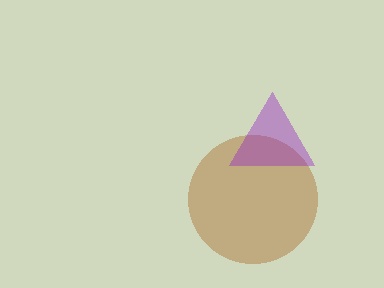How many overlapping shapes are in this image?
There are 2 overlapping shapes in the image.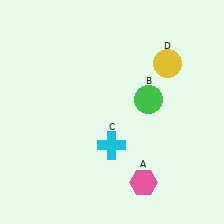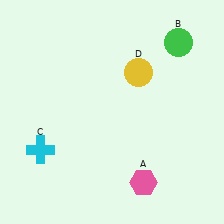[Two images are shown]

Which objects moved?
The objects that moved are: the green circle (B), the cyan cross (C), the yellow circle (D).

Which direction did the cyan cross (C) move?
The cyan cross (C) moved left.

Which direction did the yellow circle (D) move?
The yellow circle (D) moved left.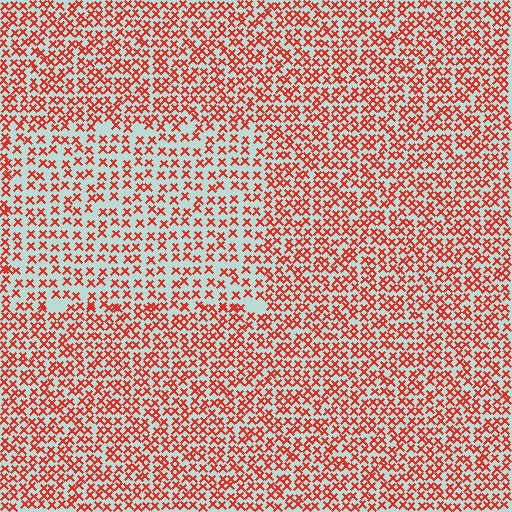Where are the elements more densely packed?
The elements are more densely packed outside the rectangle boundary.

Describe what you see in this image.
The image contains small red elements arranged at two different densities. A rectangle-shaped region is visible where the elements are less densely packed than the surrounding area.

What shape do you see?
I see a rectangle.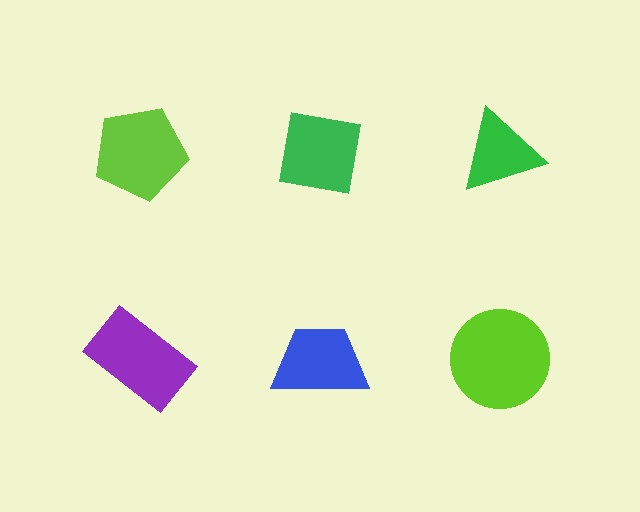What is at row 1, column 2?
A green square.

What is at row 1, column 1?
A lime pentagon.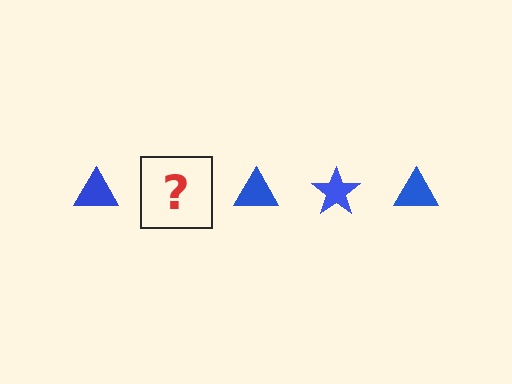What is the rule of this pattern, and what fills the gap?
The rule is that the pattern cycles through triangle, star shapes in blue. The gap should be filled with a blue star.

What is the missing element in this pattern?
The missing element is a blue star.